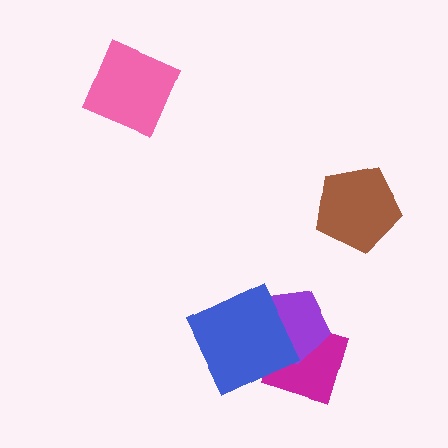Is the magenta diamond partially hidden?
Yes, it is partially covered by another shape.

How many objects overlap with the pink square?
0 objects overlap with the pink square.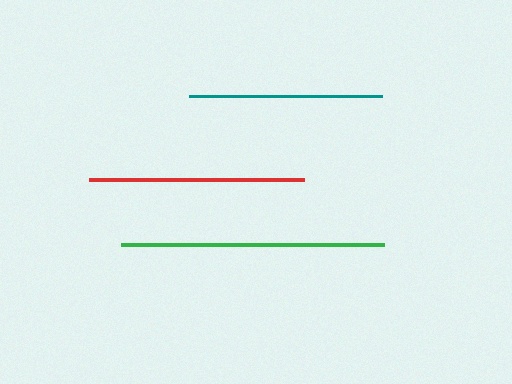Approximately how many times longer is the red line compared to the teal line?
The red line is approximately 1.1 times the length of the teal line.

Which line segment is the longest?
The green line is the longest at approximately 264 pixels.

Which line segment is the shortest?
The teal line is the shortest at approximately 193 pixels.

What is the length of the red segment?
The red segment is approximately 215 pixels long.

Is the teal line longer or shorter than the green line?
The green line is longer than the teal line.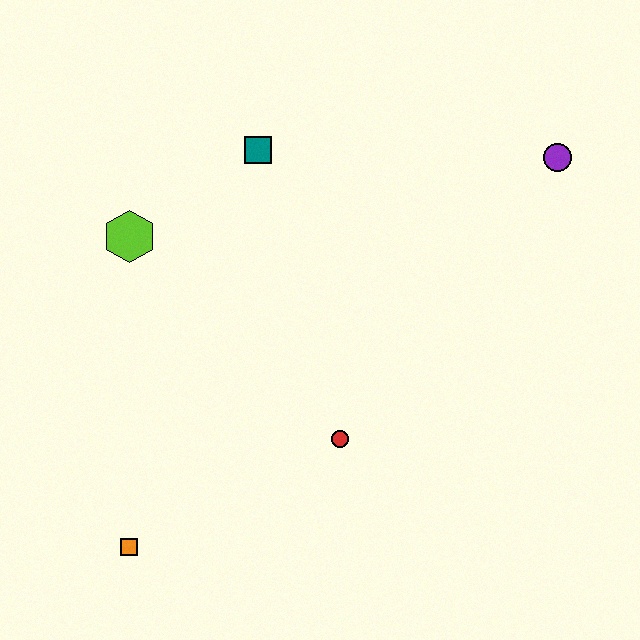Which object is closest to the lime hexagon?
The teal square is closest to the lime hexagon.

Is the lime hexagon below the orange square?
No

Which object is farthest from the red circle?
The purple circle is farthest from the red circle.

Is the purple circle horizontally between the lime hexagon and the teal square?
No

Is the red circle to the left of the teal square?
No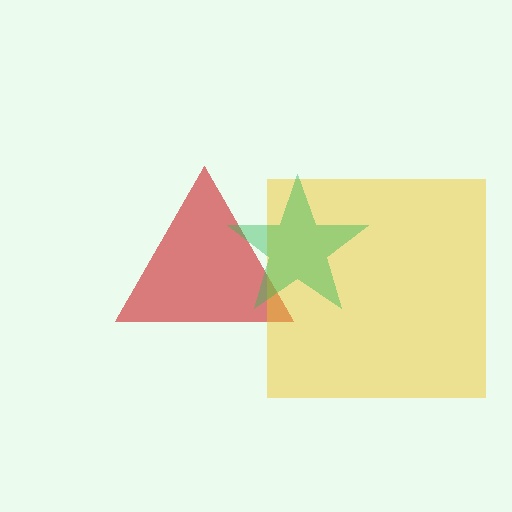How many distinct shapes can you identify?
There are 3 distinct shapes: a red triangle, a yellow square, a green star.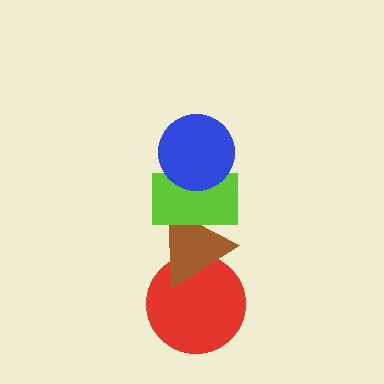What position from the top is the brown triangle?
The brown triangle is 3rd from the top.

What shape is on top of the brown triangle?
The lime rectangle is on top of the brown triangle.